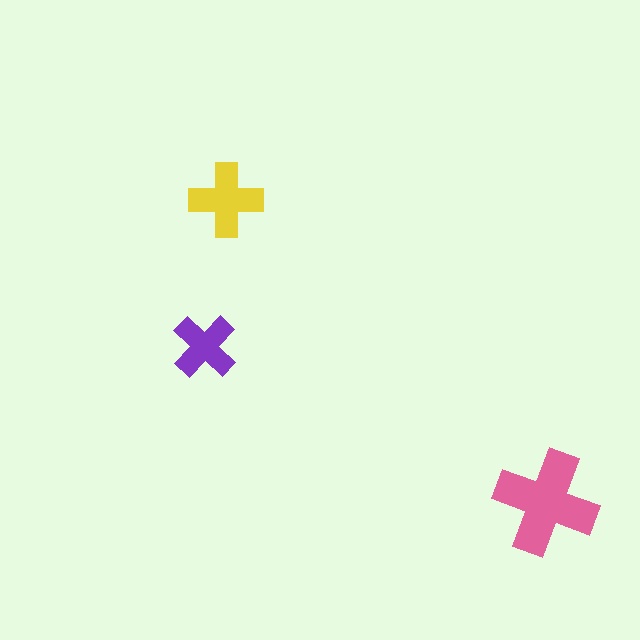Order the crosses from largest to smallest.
the pink one, the yellow one, the purple one.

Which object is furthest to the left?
The purple cross is leftmost.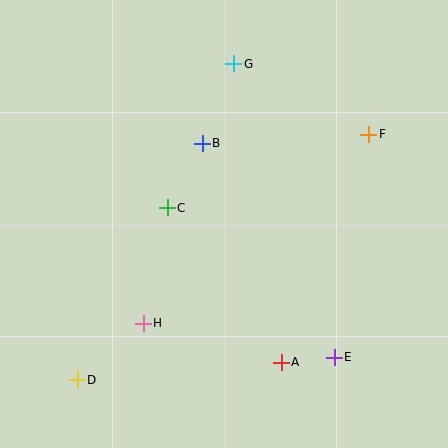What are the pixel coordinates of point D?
Point D is at (77, 380).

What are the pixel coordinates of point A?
Point A is at (281, 362).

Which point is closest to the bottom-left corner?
Point D is closest to the bottom-left corner.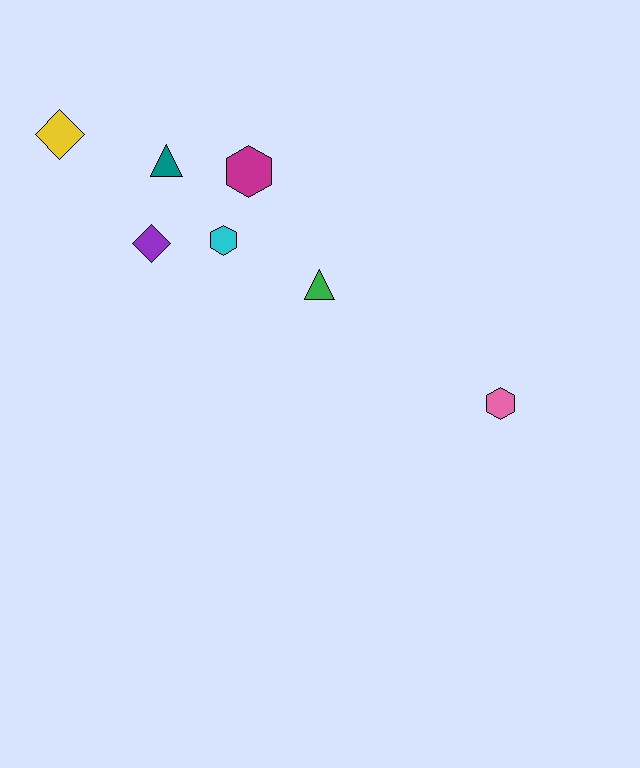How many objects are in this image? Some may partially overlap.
There are 7 objects.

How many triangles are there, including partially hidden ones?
There are 2 triangles.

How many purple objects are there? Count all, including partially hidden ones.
There is 1 purple object.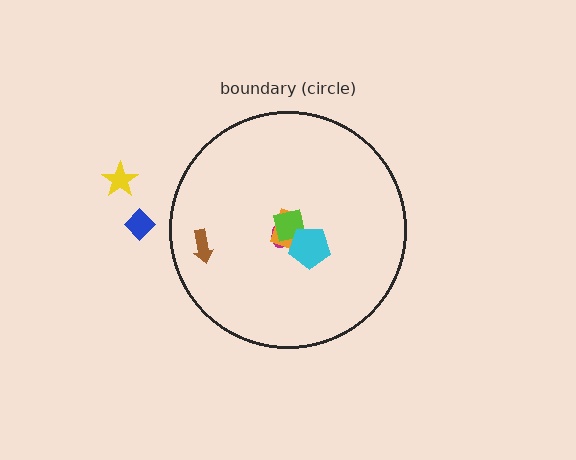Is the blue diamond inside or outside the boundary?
Outside.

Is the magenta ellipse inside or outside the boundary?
Inside.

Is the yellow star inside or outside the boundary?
Outside.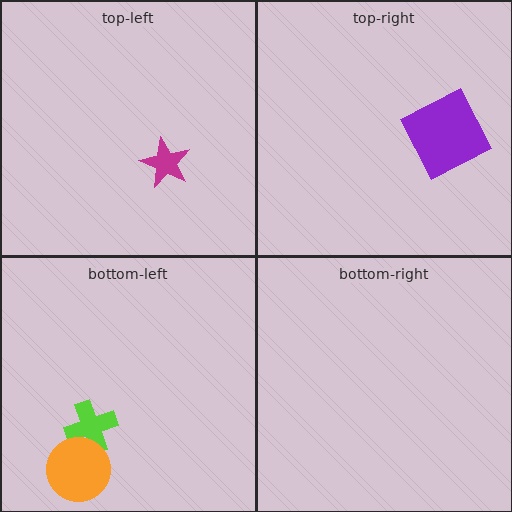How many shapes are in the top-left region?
1.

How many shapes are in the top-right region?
1.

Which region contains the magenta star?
The top-left region.